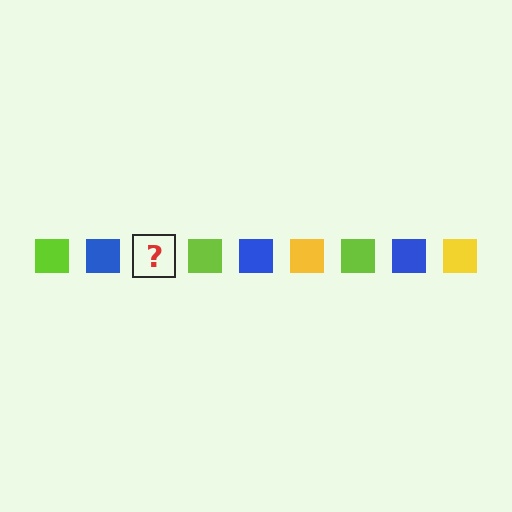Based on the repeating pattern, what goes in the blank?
The blank should be a yellow square.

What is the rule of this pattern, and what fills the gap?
The rule is that the pattern cycles through lime, blue, yellow squares. The gap should be filled with a yellow square.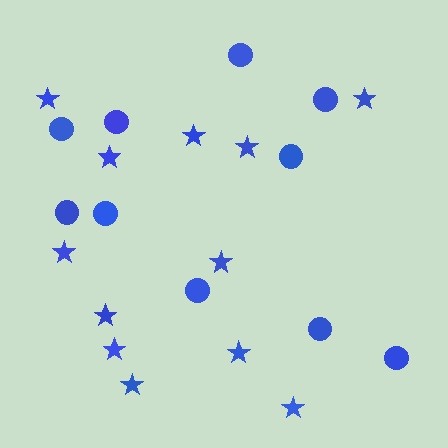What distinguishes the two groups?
There are 2 groups: one group of stars (12) and one group of circles (10).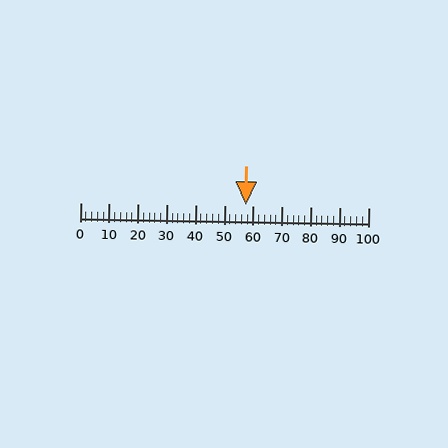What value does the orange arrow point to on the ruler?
The orange arrow points to approximately 58.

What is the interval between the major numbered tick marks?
The major tick marks are spaced 10 units apart.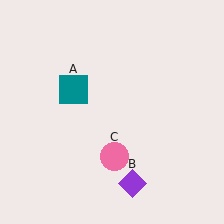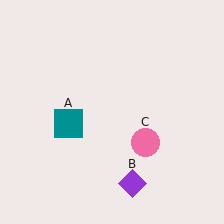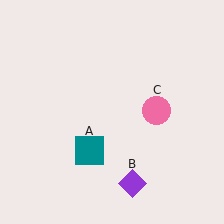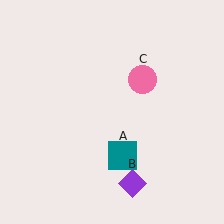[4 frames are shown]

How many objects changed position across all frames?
2 objects changed position: teal square (object A), pink circle (object C).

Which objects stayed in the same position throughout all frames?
Purple diamond (object B) remained stationary.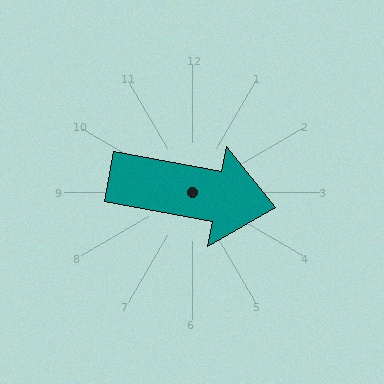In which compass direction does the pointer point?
East.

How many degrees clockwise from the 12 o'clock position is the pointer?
Approximately 101 degrees.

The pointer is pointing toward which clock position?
Roughly 3 o'clock.